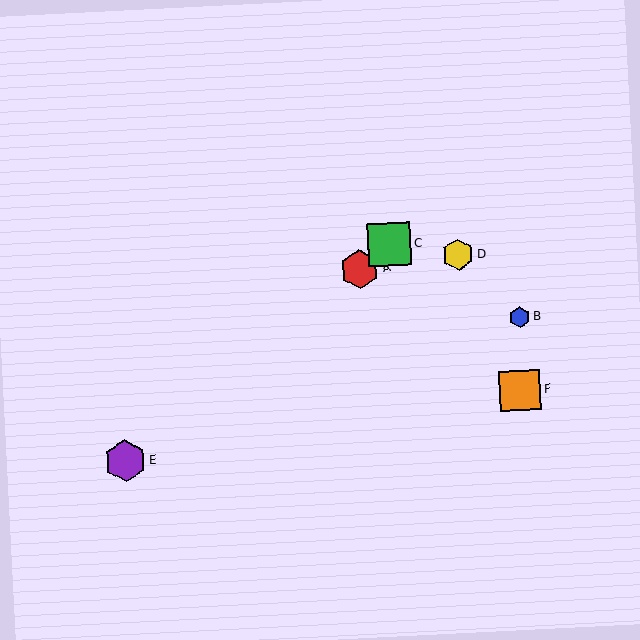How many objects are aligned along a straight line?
3 objects (A, C, E) are aligned along a straight line.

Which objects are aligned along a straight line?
Objects A, C, E are aligned along a straight line.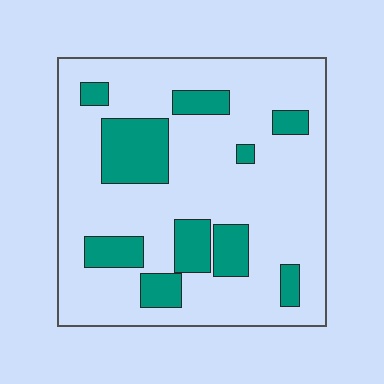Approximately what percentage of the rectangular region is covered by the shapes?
Approximately 20%.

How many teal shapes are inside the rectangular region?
10.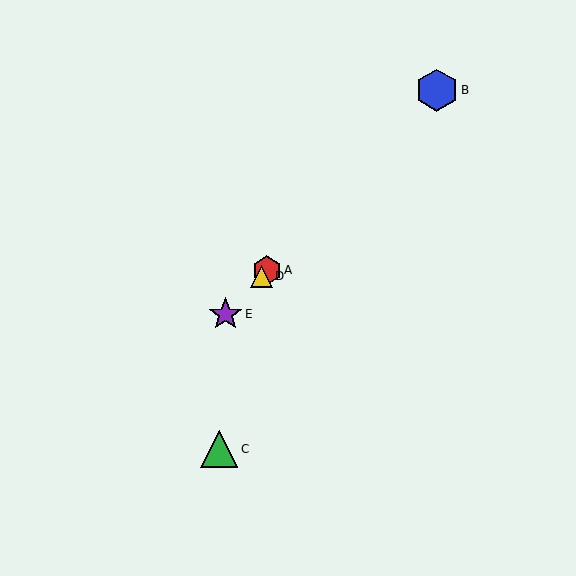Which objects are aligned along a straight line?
Objects A, B, D, E are aligned along a straight line.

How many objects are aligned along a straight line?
4 objects (A, B, D, E) are aligned along a straight line.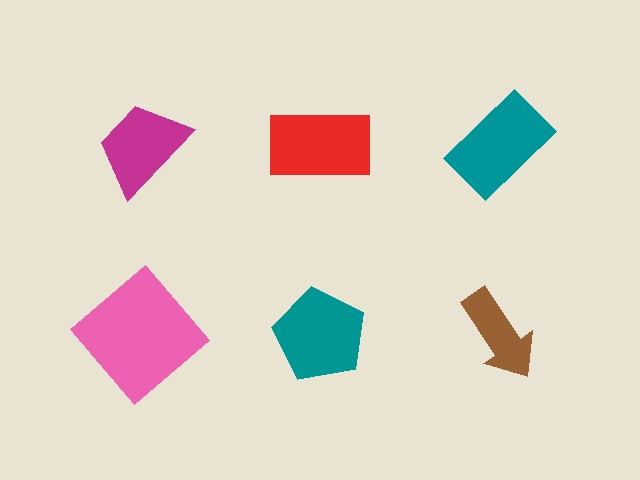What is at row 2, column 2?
A teal pentagon.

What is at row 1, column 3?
A teal rectangle.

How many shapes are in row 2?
3 shapes.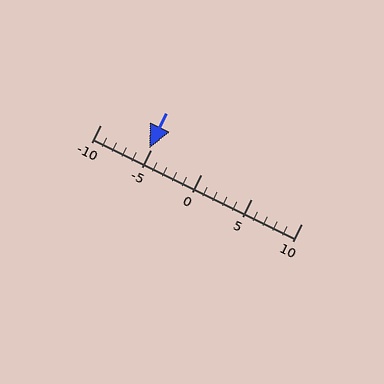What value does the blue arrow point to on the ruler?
The blue arrow points to approximately -5.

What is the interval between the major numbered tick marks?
The major tick marks are spaced 5 units apart.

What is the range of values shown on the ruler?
The ruler shows values from -10 to 10.